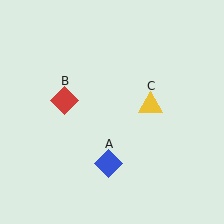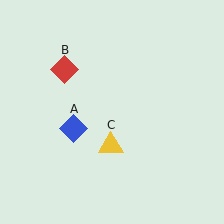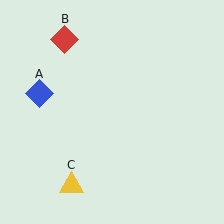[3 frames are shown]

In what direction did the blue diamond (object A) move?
The blue diamond (object A) moved up and to the left.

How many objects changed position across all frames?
3 objects changed position: blue diamond (object A), red diamond (object B), yellow triangle (object C).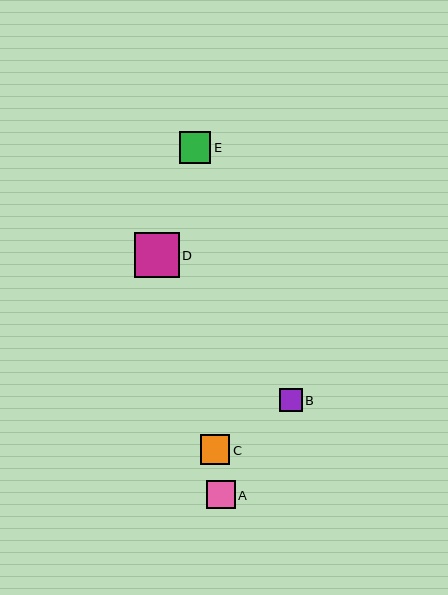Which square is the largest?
Square D is the largest with a size of approximately 45 pixels.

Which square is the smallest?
Square B is the smallest with a size of approximately 23 pixels.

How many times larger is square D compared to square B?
Square D is approximately 2.0 times the size of square B.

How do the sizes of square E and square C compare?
Square E and square C are approximately the same size.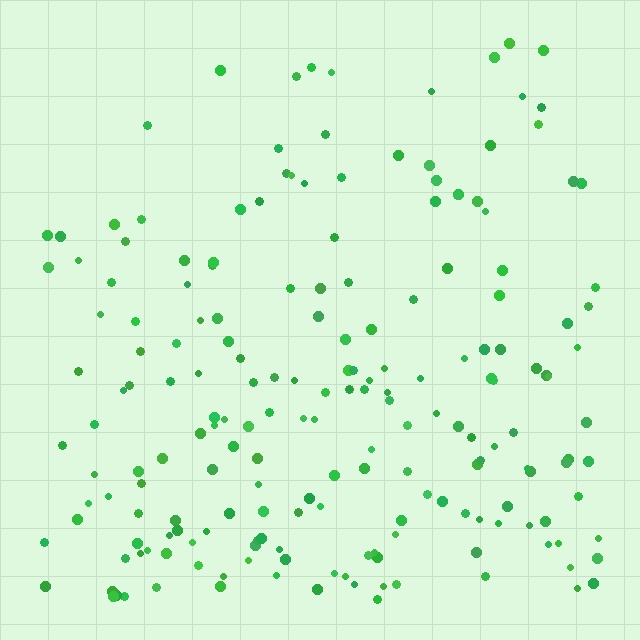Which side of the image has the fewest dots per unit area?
The top.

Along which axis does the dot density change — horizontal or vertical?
Vertical.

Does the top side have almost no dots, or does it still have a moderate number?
Still a moderate number, just noticeably fewer than the bottom.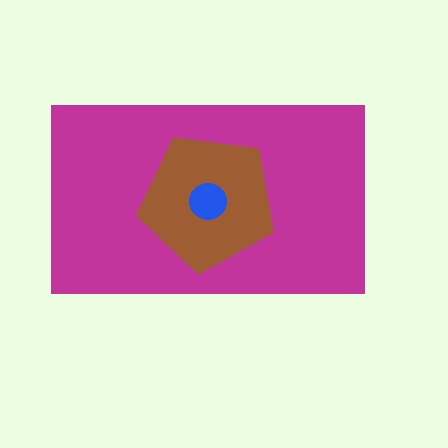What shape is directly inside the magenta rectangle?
The brown pentagon.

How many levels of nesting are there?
3.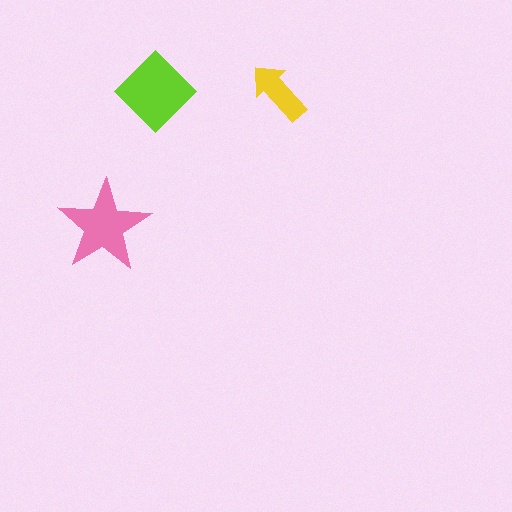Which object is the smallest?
The yellow arrow.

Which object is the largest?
The lime diamond.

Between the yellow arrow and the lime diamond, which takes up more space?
The lime diamond.